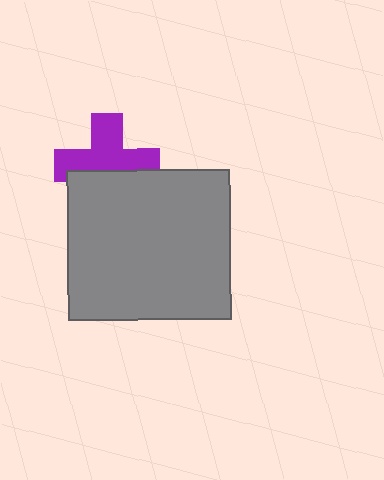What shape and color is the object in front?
The object in front is a gray rectangle.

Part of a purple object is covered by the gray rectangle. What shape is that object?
It is a cross.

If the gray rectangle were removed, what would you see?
You would see the complete purple cross.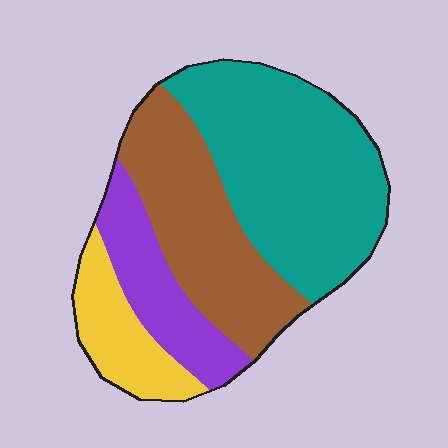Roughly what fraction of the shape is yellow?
Yellow covers 13% of the shape.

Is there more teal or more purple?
Teal.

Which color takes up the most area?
Teal, at roughly 40%.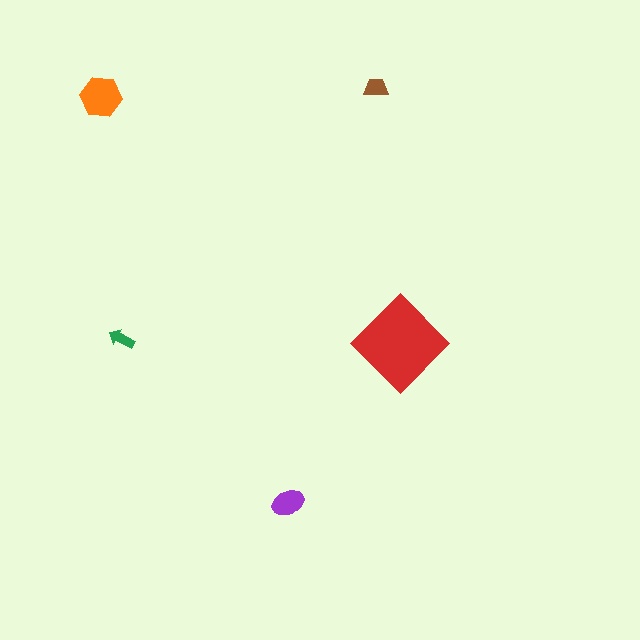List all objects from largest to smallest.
The red diamond, the orange hexagon, the purple ellipse, the brown trapezoid, the green arrow.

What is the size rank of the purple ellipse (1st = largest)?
3rd.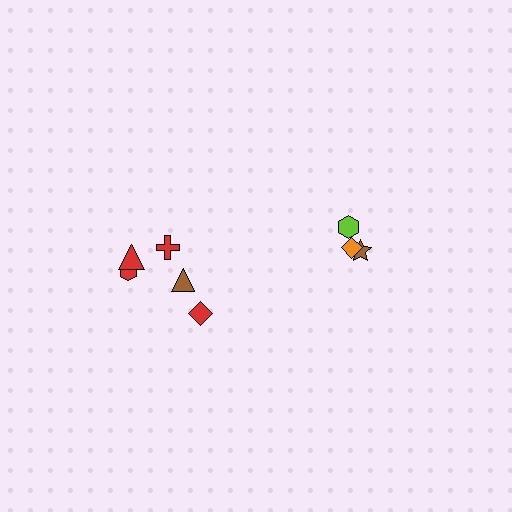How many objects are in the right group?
There are 3 objects.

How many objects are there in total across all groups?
There are 8 objects.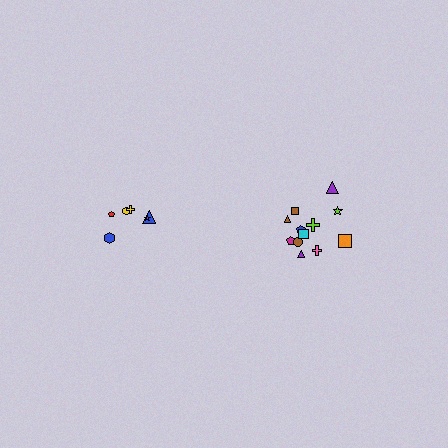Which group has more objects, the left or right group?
The right group.